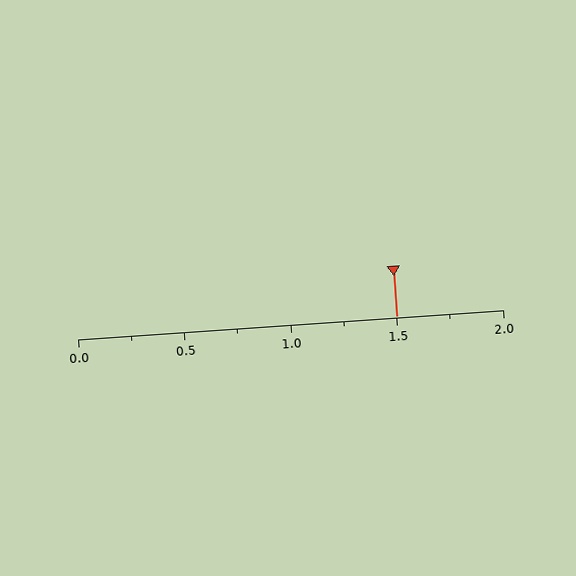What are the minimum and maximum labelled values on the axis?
The axis runs from 0.0 to 2.0.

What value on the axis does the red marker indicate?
The marker indicates approximately 1.5.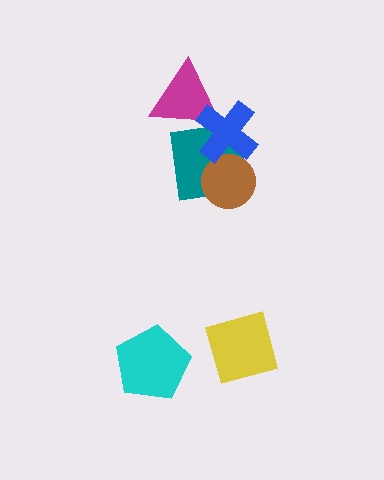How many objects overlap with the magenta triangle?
2 objects overlap with the magenta triangle.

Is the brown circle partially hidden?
Yes, it is partially covered by another shape.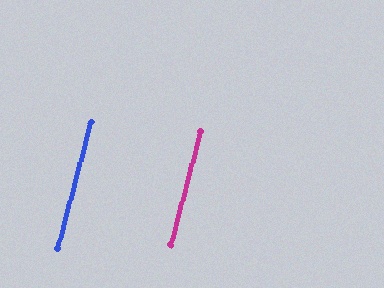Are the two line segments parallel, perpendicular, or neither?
Parallel — their directions differ by only 0.2°.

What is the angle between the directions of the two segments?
Approximately 0 degrees.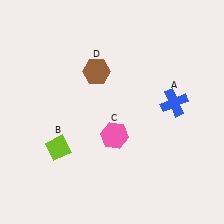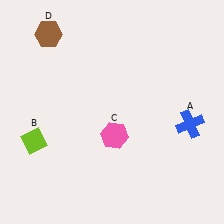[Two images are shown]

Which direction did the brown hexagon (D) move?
The brown hexagon (D) moved left.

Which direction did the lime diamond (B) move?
The lime diamond (B) moved left.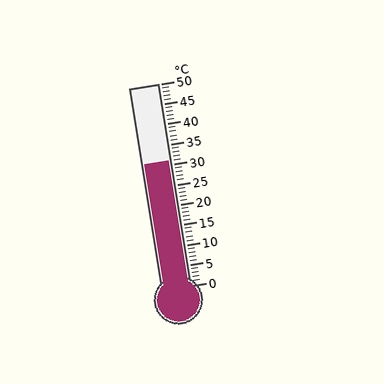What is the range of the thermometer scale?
The thermometer scale ranges from 0°C to 50°C.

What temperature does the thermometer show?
The thermometer shows approximately 31°C.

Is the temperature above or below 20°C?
The temperature is above 20°C.